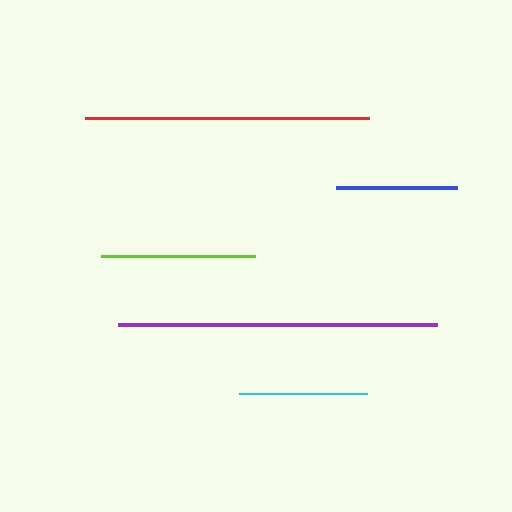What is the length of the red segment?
The red segment is approximately 284 pixels long.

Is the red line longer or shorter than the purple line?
The purple line is longer than the red line.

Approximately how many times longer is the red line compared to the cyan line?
The red line is approximately 2.2 times the length of the cyan line.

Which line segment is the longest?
The purple line is the longest at approximately 319 pixels.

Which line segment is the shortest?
The blue line is the shortest at approximately 121 pixels.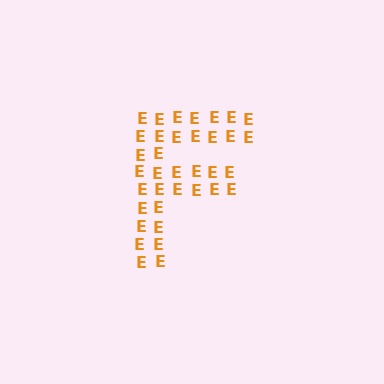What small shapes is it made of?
It is made of small letter E's.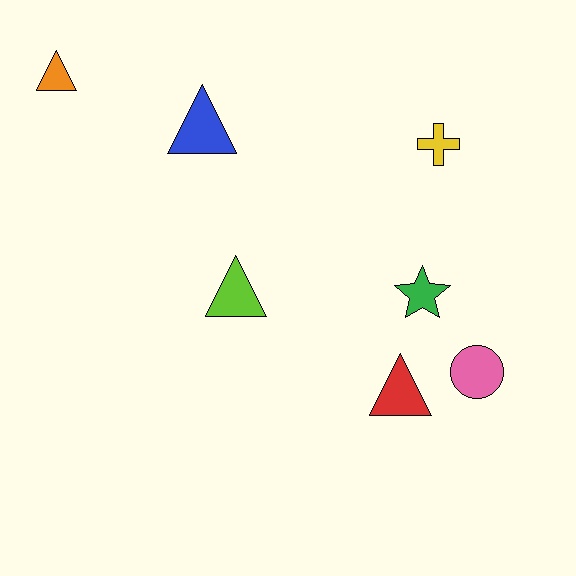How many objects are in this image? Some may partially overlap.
There are 7 objects.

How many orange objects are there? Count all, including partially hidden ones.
There is 1 orange object.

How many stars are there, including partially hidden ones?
There is 1 star.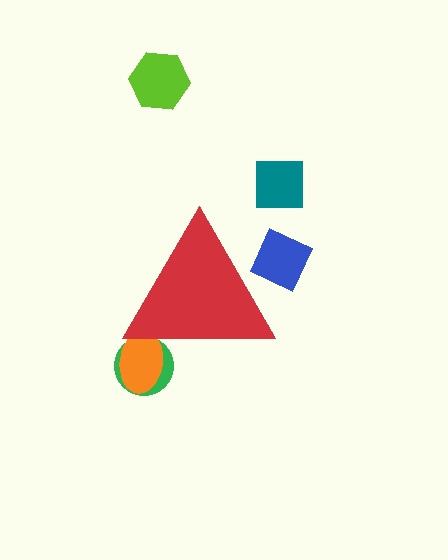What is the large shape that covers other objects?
A red triangle.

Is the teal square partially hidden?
No, the teal square is fully visible.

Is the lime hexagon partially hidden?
No, the lime hexagon is fully visible.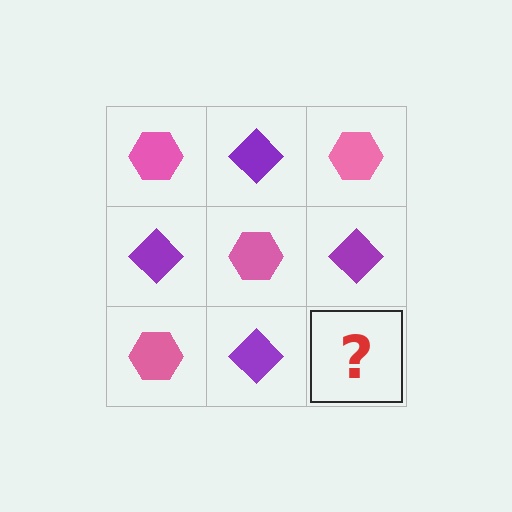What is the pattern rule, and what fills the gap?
The rule is that it alternates pink hexagon and purple diamond in a checkerboard pattern. The gap should be filled with a pink hexagon.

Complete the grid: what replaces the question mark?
The question mark should be replaced with a pink hexagon.